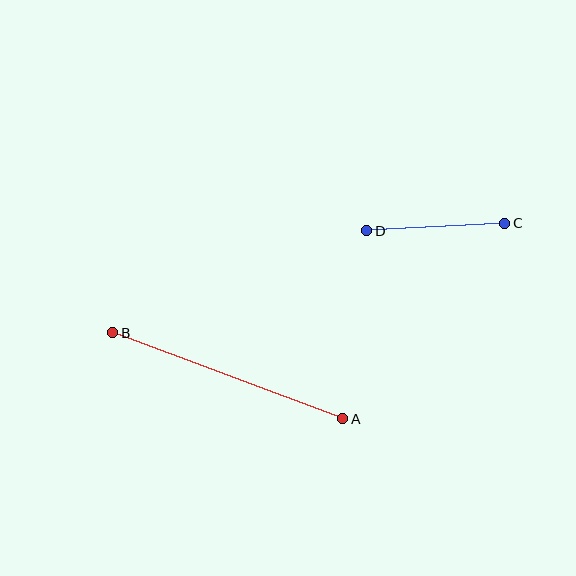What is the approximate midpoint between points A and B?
The midpoint is at approximately (228, 376) pixels.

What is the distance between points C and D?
The distance is approximately 138 pixels.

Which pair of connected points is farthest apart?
Points A and B are farthest apart.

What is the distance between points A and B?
The distance is approximately 246 pixels.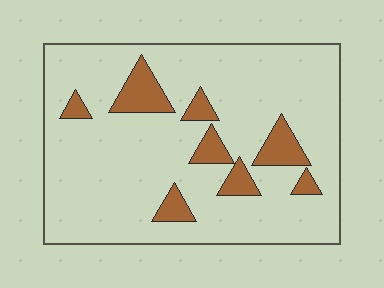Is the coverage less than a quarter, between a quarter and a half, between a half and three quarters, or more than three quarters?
Less than a quarter.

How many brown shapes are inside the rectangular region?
8.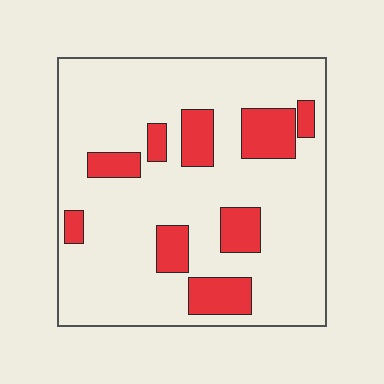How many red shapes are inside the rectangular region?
9.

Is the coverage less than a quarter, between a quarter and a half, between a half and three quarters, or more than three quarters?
Less than a quarter.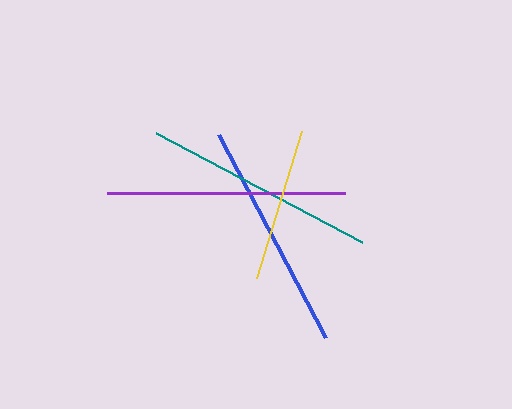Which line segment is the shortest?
The yellow line is the shortest at approximately 154 pixels.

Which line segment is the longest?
The purple line is the longest at approximately 238 pixels.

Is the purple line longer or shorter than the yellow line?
The purple line is longer than the yellow line.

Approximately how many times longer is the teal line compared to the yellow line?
The teal line is approximately 1.5 times the length of the yellow line.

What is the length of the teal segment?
The teal segment is approximately 233 pixels long.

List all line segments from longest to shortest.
From longest to shortest: purple, teal, blue, yellow.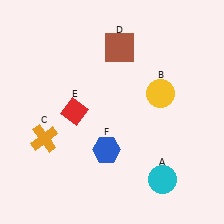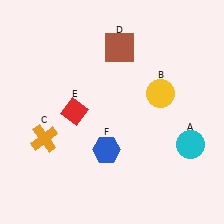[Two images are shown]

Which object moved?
The cyan circle (A) moved up.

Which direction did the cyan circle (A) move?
The cyan circle (A) moved up.